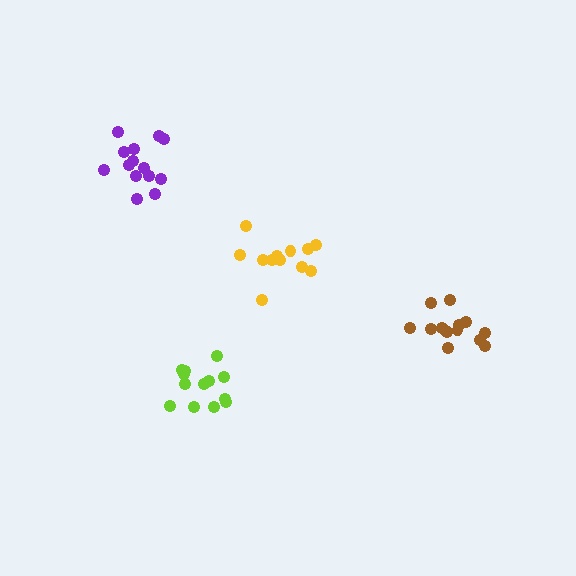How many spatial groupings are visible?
There are 4 spatial groupings.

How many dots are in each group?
Group 1: 12 dots, Group 2: 13 dots, Group 3: 14 dots, Group 4: 14 dots (53 total).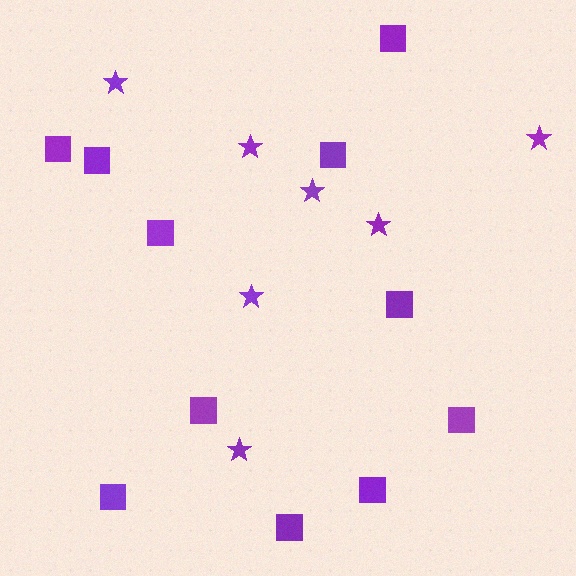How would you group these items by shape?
There are 2 groups: one group of stars (7) and one group of squares (11).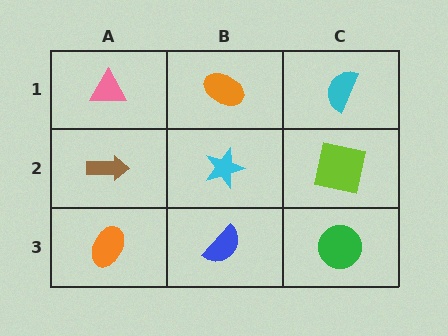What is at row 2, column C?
A lime square.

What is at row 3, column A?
An orange ellipse.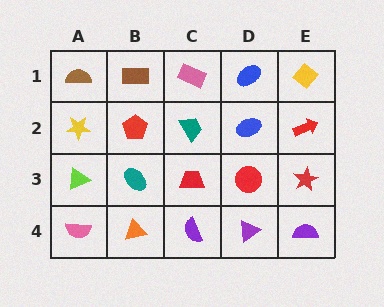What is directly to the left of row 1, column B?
A brown semicircle.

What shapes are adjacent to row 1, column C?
A teal trapezoid (row 2, column C), a brown rectangle (row 1, column B), a blue ellipse (row 1, column D).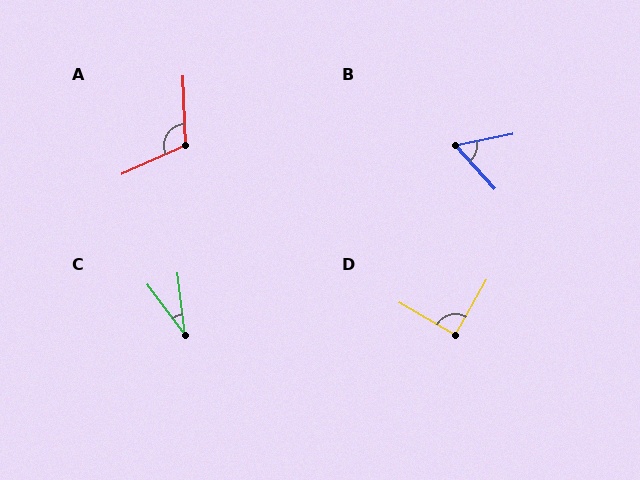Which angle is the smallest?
C, at approximately 29 degrees.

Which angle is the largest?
A, at approximately 112 degrees.